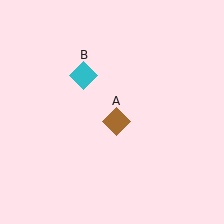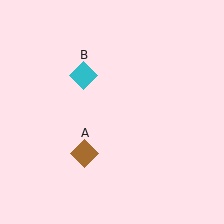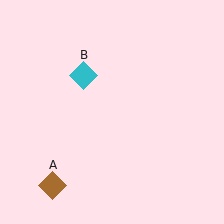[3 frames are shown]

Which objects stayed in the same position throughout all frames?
Cyan diamond (object B) remained stationary.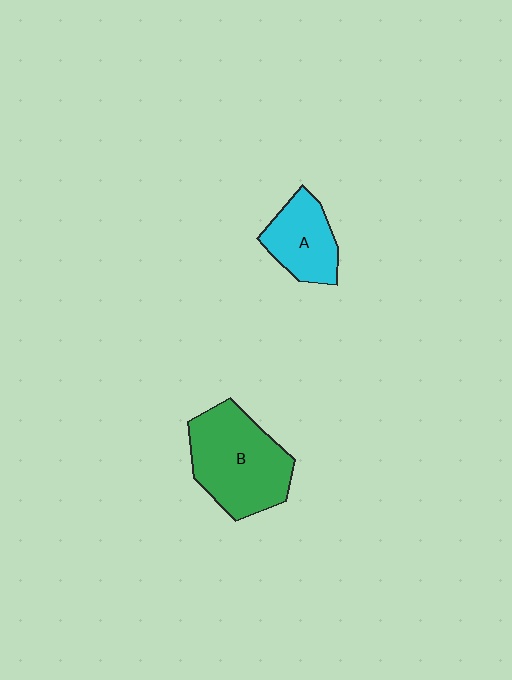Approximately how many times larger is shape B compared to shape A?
Approximately 1.7 times.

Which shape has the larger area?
Shape B (green).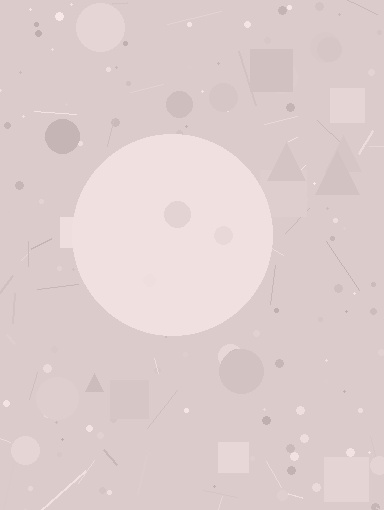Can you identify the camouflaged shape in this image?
The camouflaged shape is a circle.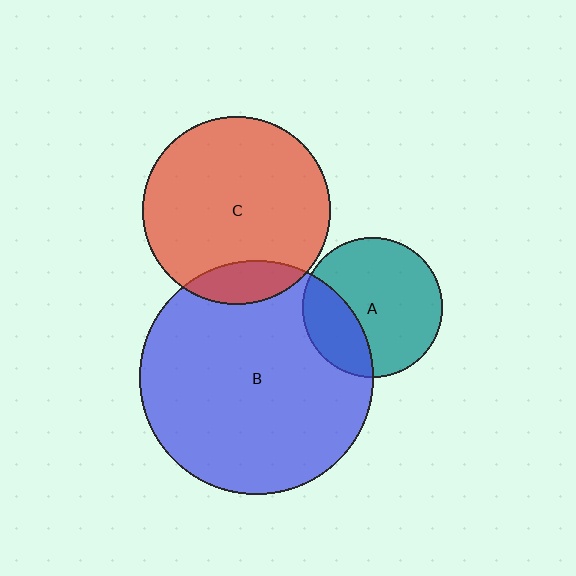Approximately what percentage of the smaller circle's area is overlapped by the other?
Approximately 30%.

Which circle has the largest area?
Circle B (blue).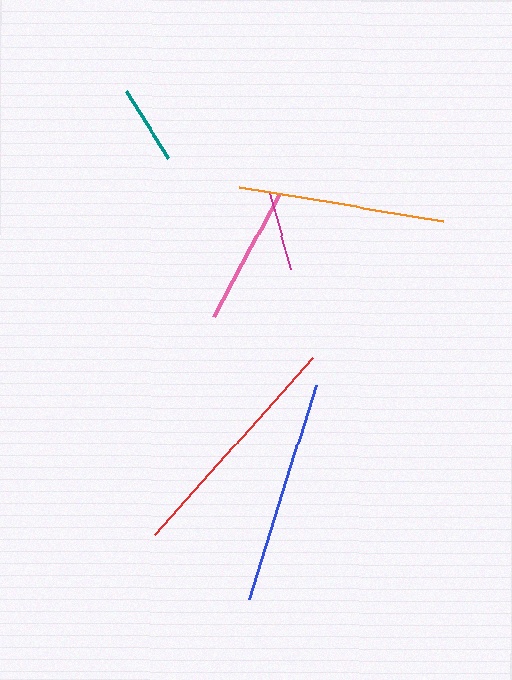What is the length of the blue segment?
The blue segment is approximately 224 pixels long.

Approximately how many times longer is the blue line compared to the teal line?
The blue line is approximately 2.9 times the length of the teal line.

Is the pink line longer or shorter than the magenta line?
The pink line is longer than the magenta line.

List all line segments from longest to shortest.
From longest to shortest: red, blue, orange, pink, magenta, teal.